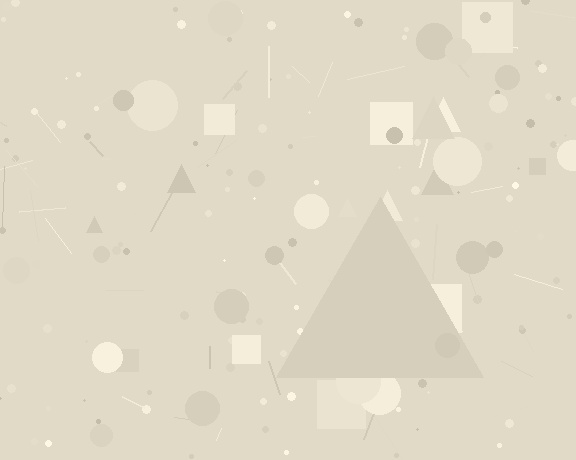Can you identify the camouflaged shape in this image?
The camouflaged shape is a triangle.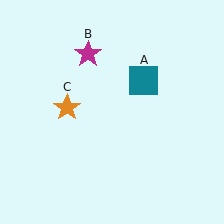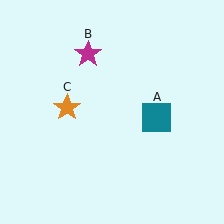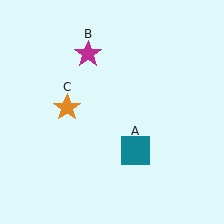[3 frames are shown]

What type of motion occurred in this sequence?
The teal square (object A) rotated clockwise around the center of the scene.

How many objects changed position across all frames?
1 object changed position: teal square (object A).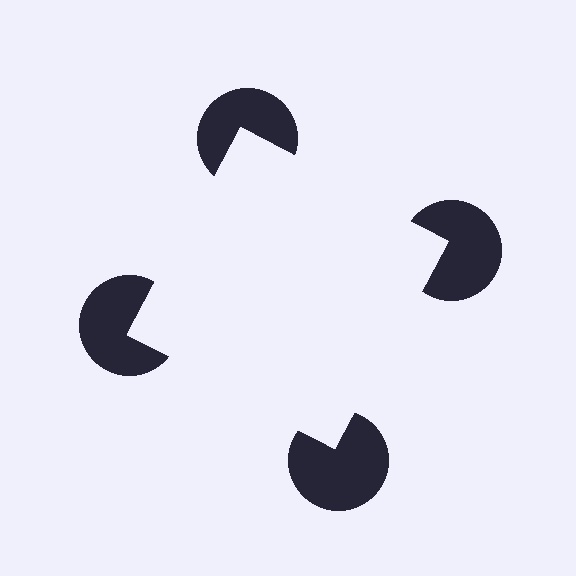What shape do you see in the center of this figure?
An illusory square — its edges are inferred from the aligned wedge cuts in the pac-man discs, not physically drawn.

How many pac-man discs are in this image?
There are 4 — one at each vertex of the illusory square.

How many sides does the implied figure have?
4 sides.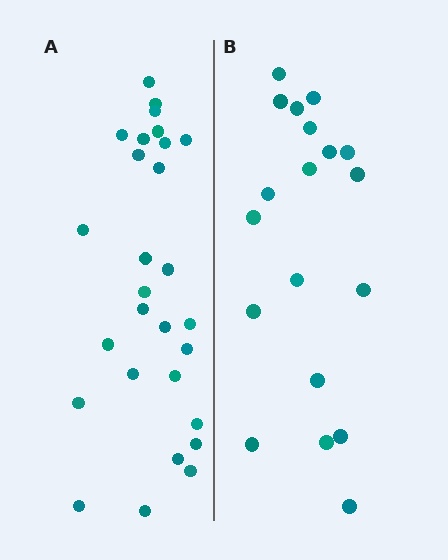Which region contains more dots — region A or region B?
Region A (the left region) has more dots.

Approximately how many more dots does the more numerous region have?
Region A has roughly 8 or so more dots than region B.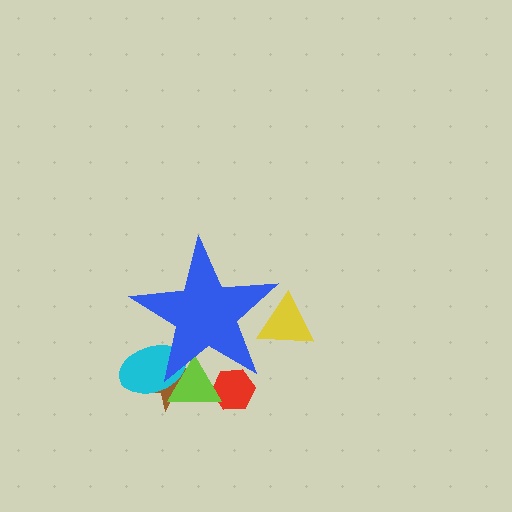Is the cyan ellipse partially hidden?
Yes, the cyan ellipse is partially hidden behind the blue star.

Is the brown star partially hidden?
Yes, the brown star is partially hidden behind the blue star.